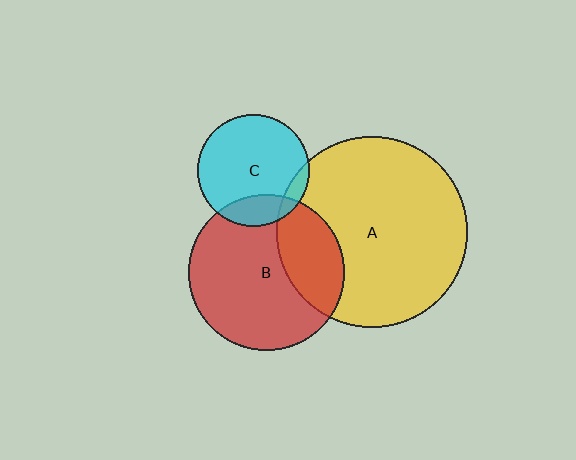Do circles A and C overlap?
Yes.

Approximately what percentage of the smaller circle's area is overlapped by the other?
Approximately 10%.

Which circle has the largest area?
Circle A (yellow).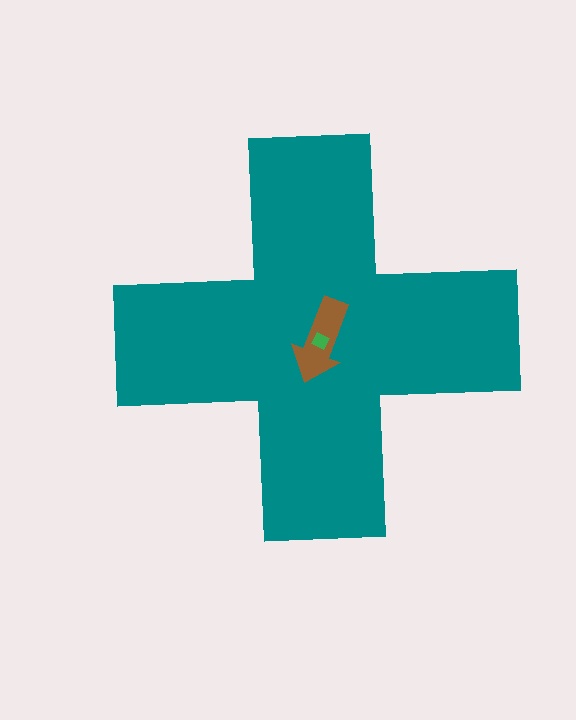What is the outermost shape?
The teal cross.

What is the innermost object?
The green diamond.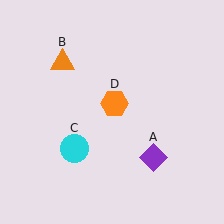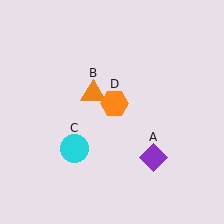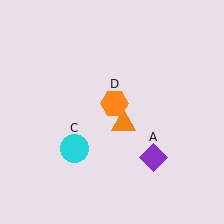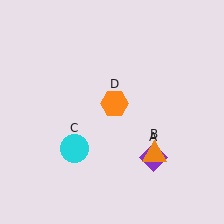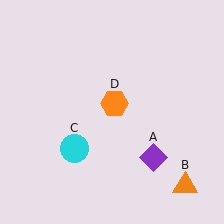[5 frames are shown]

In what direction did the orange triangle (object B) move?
The orange triangle (object B) moved down and to the right.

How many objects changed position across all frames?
1 object changed position: orange triangle (object B).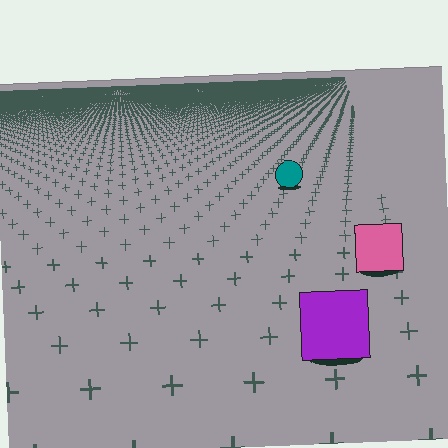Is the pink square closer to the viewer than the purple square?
No. The purple square is closer — you can tell from the texture gradient: the ground texture is coarser near it.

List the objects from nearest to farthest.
From nearest to farthest: the purple square, the pink square, the teal circle.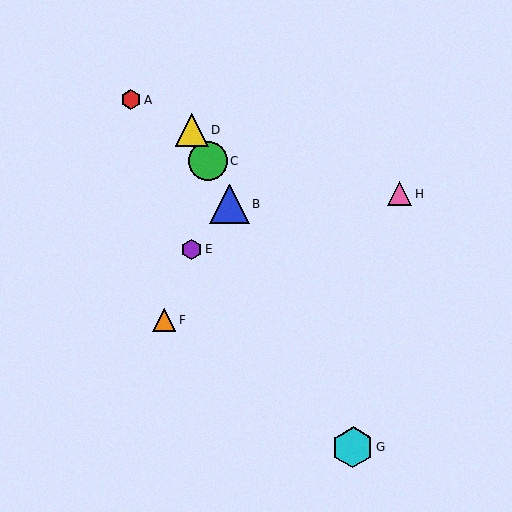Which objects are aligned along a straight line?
Objects B, C, D, G are aligned along a straight line.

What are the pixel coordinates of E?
Object E is at (192, 249).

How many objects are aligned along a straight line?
4 objects (B, C, D, G) are aligned along a straight line.